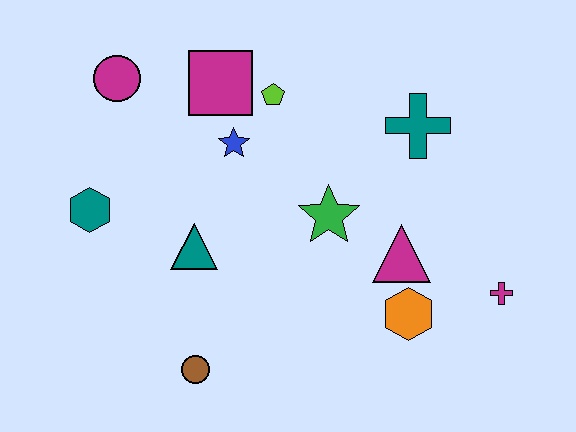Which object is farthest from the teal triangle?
The magenta cross is farthest from the teal triangle.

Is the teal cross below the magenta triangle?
No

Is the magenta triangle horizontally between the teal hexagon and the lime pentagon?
No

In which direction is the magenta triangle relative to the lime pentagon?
The magenta triangle is below the lime pentagon.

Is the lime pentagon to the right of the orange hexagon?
No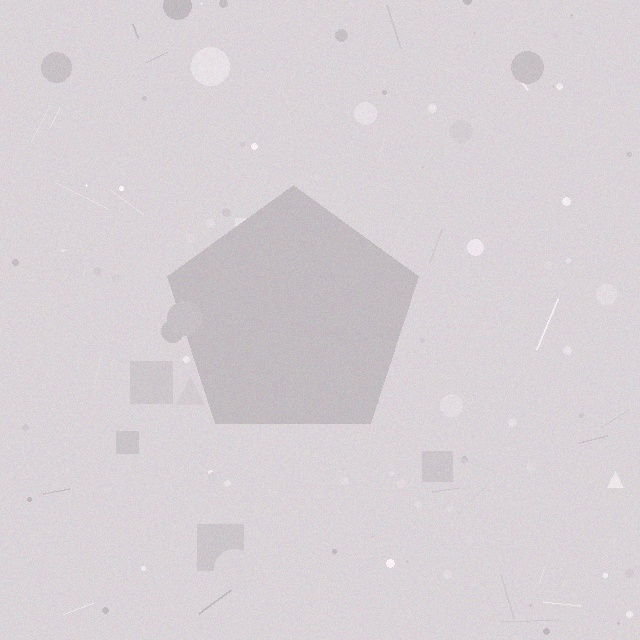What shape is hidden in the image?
A pentagon is hidden in the image.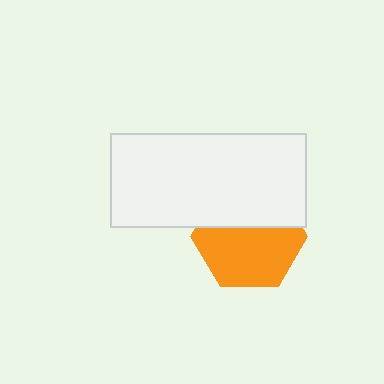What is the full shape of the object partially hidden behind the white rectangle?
The partially hidden object is an orange hexagon.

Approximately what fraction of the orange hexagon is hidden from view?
Roughly 39% of the orange hexagon is hidden behind the white rectangle.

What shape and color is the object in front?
The object in front is a white rectangle.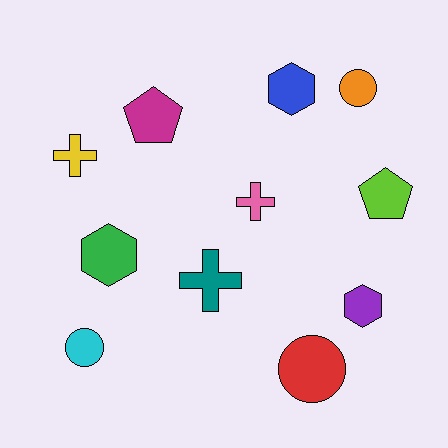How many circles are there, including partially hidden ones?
There are 3 circles.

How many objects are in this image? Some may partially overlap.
There are 11 objects.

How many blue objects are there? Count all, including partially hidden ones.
There is 1 blue object.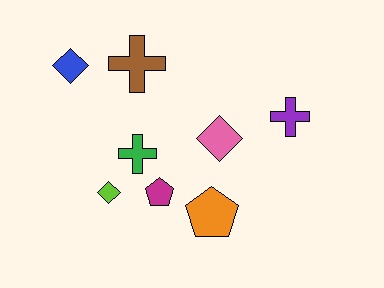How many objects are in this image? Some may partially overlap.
There are 8 objects.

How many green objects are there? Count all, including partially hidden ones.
There is 1 green object.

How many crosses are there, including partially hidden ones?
There are 3 crosses.